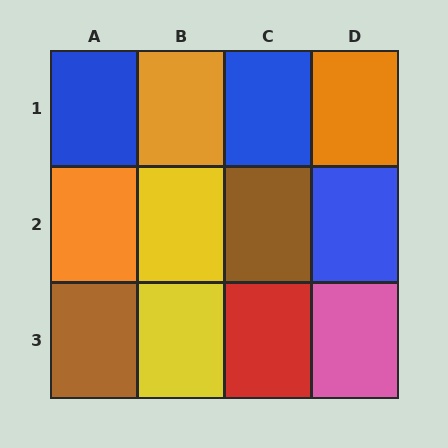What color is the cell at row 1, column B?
Orange.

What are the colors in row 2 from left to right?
Orange, yellow, brown, blue.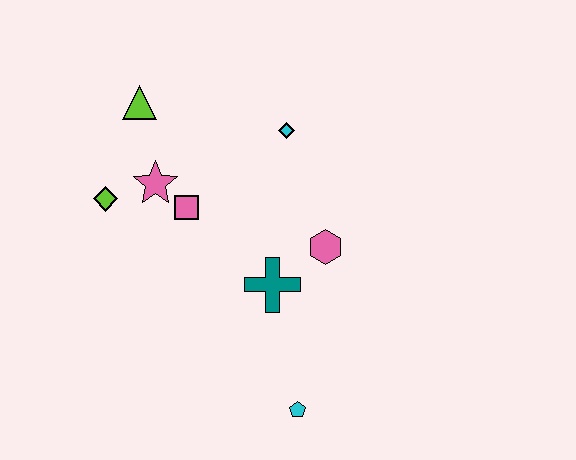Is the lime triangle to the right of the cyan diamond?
No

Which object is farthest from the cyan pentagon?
The lime triangle is farthest from the cyan pentagon.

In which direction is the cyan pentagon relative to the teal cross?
The cyan pentagon is below the teal cross.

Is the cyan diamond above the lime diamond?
Yes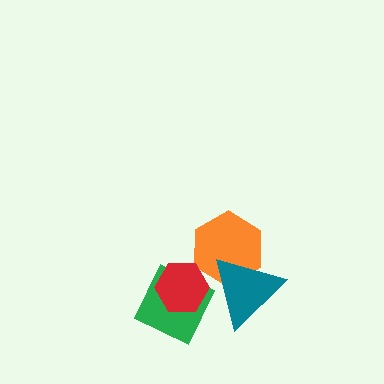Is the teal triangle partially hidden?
No, no other shape covers it.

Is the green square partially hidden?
Yes, it is partially covered by another shape.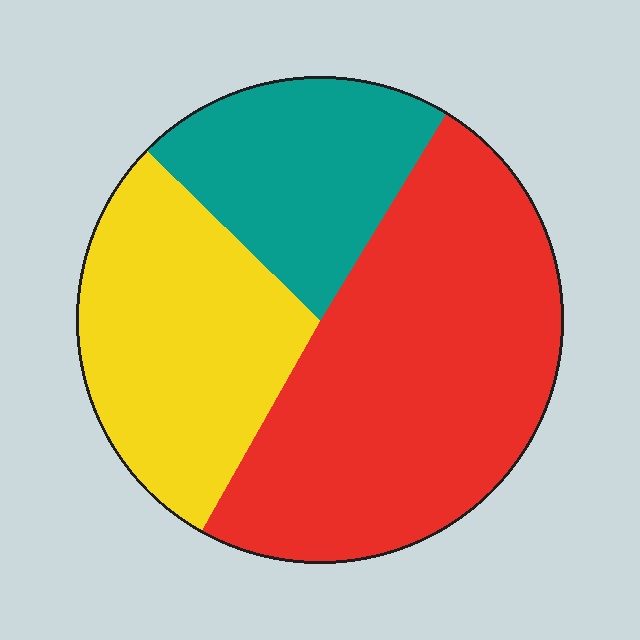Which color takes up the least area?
Teal, at roughly 20%.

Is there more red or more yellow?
Red.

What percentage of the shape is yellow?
Yellow covers around 30% of the shape.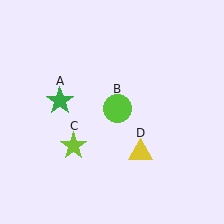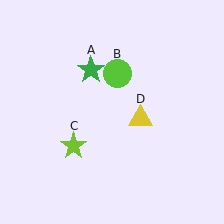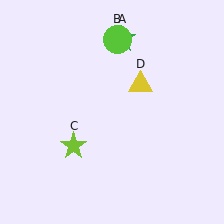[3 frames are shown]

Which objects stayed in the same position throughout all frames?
Lime star (object C) remained stationary.